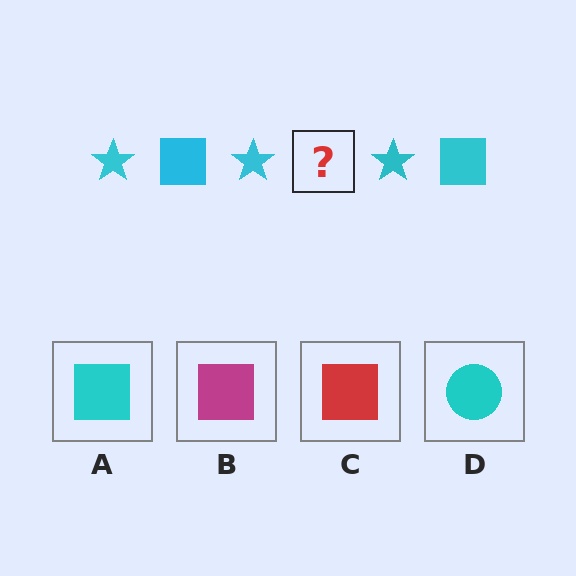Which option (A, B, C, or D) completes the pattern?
A.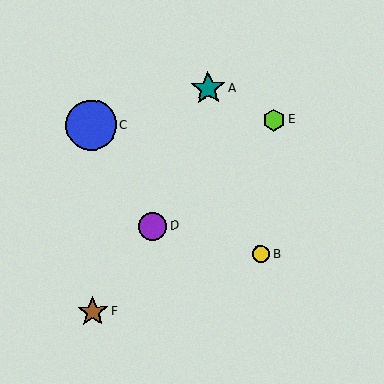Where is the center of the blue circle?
The center of the blue circle is at (91, 125).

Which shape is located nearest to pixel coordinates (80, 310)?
The brown star (labeled F) at (93, 312) is nearest to that location.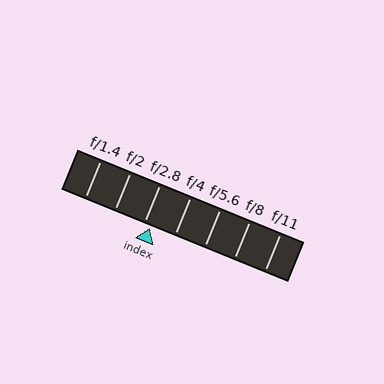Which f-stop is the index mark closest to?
The index mark is closest to f/2.8.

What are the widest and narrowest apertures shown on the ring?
The widest aperture shown is f/1.4 and the narrowest is f/11.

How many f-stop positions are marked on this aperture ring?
There are 7 f-stop positions marked.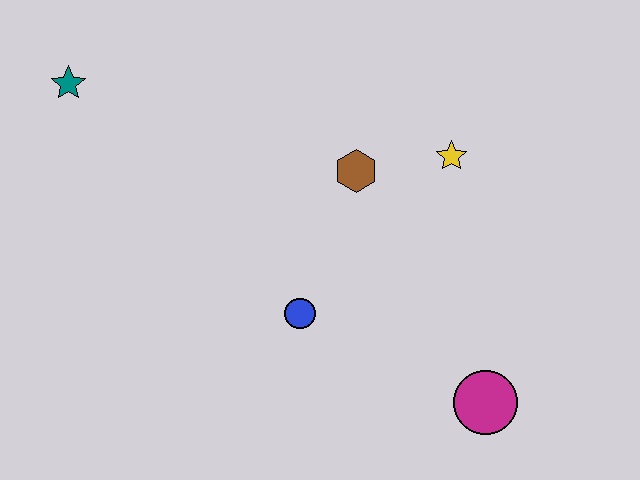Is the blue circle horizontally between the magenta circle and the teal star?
Yes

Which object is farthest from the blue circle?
The teal star is farthest from the blue circle.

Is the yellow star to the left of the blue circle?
No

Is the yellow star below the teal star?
Yes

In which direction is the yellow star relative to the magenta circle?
The yellow star is above the magenta circle.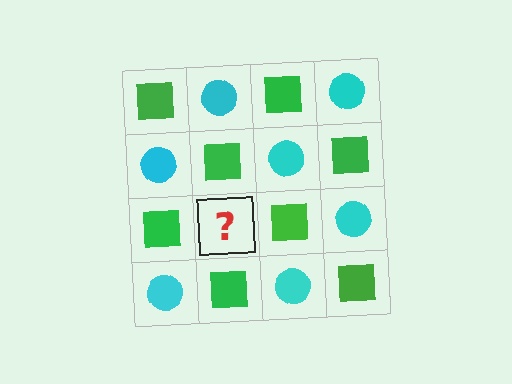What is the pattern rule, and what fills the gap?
The rule is that it alternates green square and cyan circle in a checkerboard pattern. The gap should be filled with a cyan circle.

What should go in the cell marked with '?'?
The missing cell should contain a cyan circle.